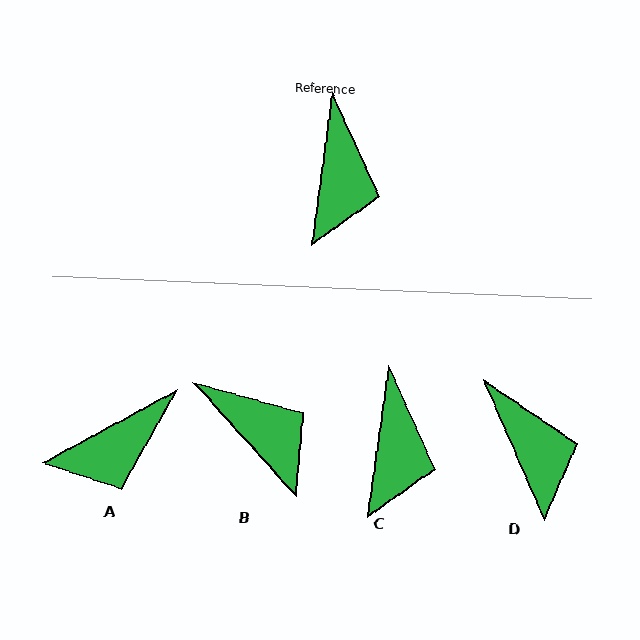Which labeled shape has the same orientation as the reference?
C.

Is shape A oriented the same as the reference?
No, it is off by about 54 degrees.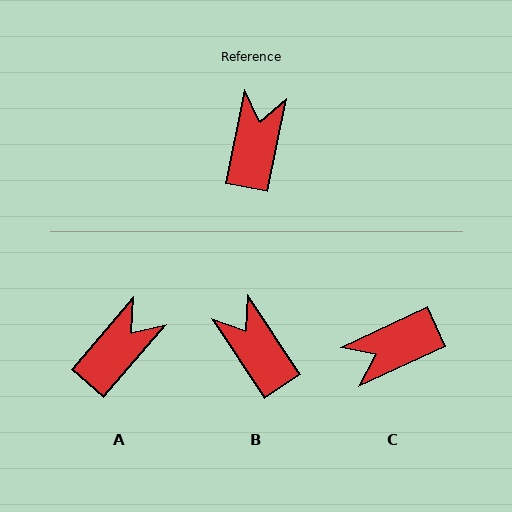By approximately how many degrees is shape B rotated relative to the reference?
Approximately 45 degrees counter-clockwise.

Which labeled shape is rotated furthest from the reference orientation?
C, about 127 degrees away.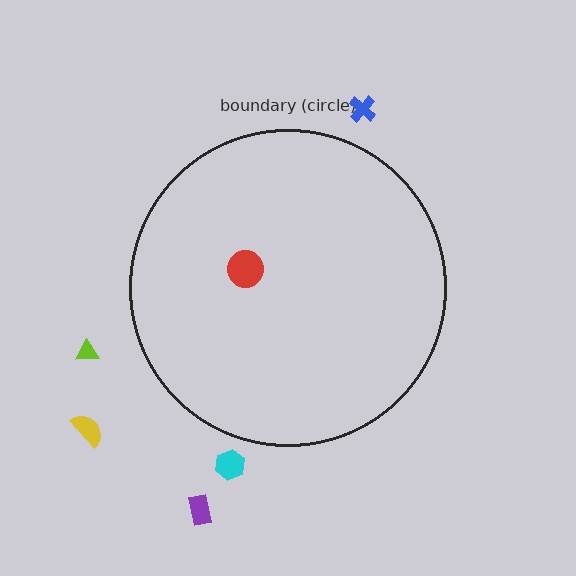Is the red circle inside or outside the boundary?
Inside.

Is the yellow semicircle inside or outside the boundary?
Outside.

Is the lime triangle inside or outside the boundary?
Outside.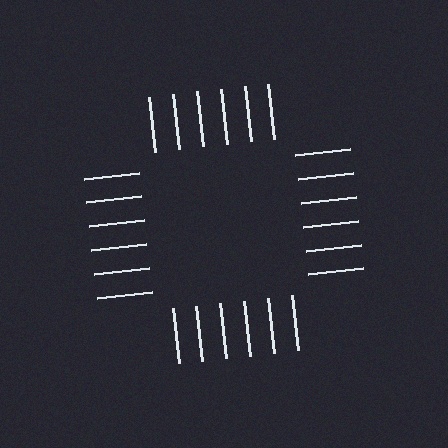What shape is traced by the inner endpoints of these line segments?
An illusory square — the line segments terminate on its edges but no continuous stroke is drawn.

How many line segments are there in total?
24 — 6 along each of the 4 edges.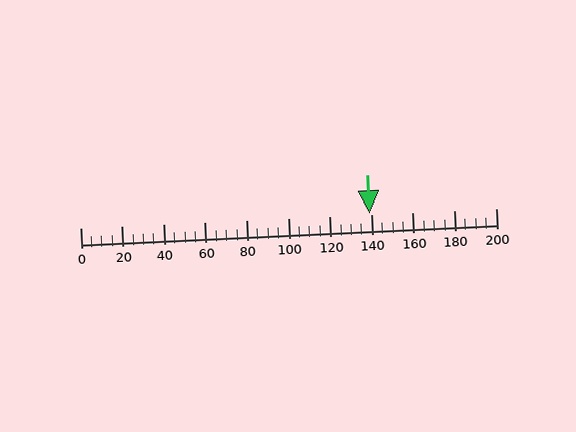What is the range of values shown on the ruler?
The ruler shows values from 0 to 200.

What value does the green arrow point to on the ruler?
The green arrow points to approximately 139.